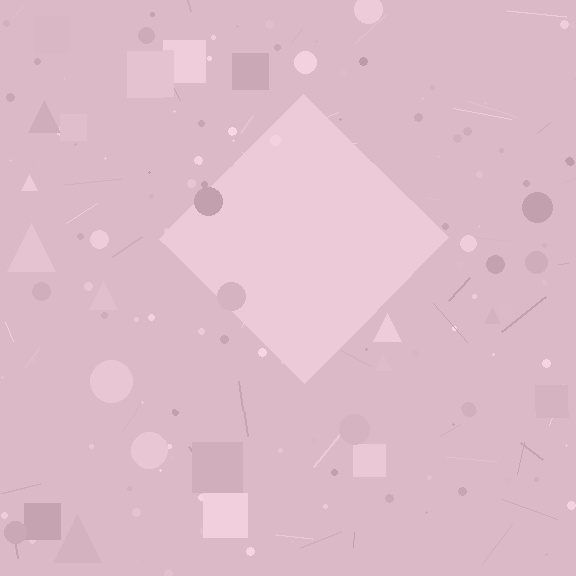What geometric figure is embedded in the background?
A diamond is embedded in the background.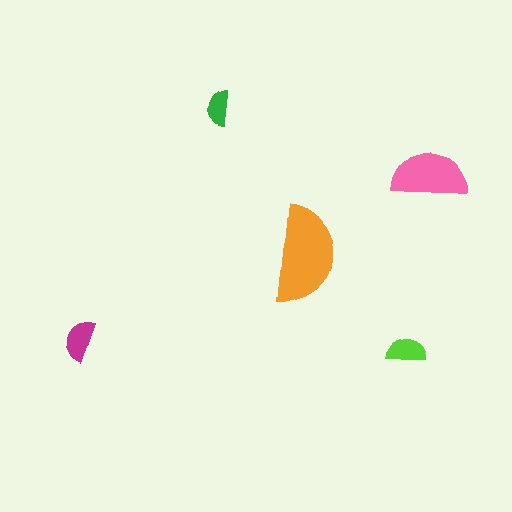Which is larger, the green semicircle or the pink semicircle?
The pink one.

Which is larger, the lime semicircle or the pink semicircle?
The pink one.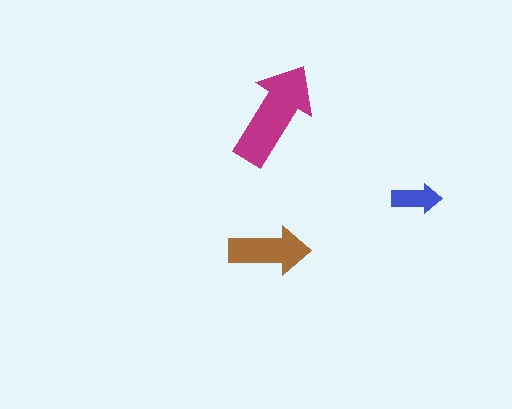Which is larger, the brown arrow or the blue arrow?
The brown one.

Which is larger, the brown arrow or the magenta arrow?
The magenta one.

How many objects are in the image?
There are 3 objects in the image.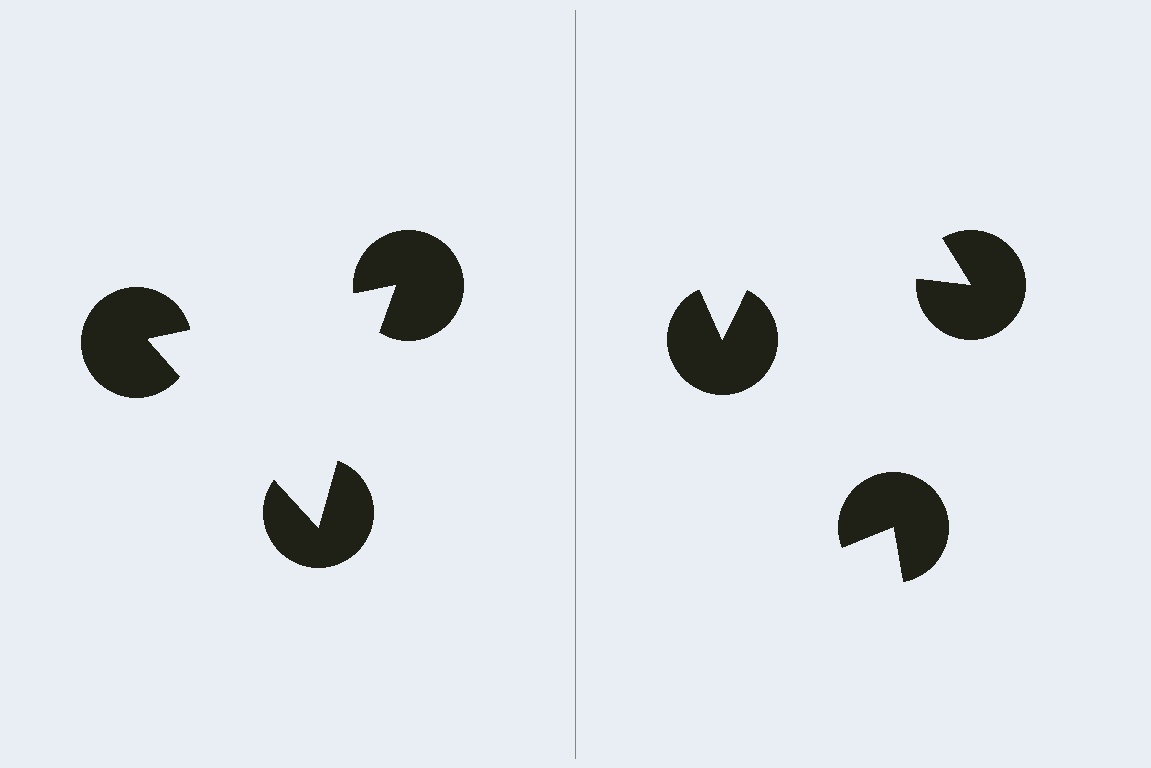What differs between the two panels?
The pac-man discs are positioned identically on both sides; only the wedge orientations differ. On the left they align to a triangle; on the right they are misaligned.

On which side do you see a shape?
An illusory triangle appears on the left side. On the right side the wedge cuts are rotated, so no coherent shape forms.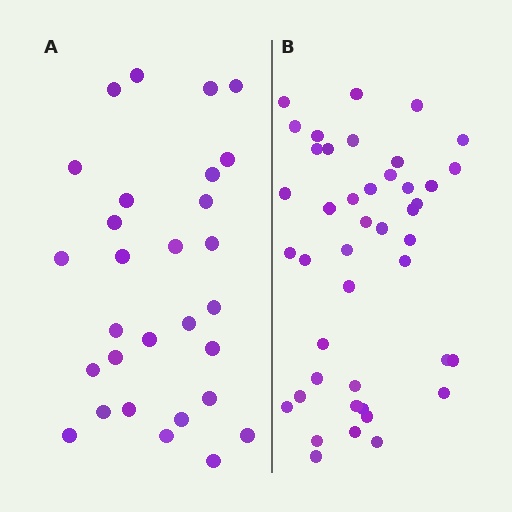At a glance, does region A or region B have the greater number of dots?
Region B (the right region) has more dots.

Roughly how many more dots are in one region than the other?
Region B has approximately 15 more dots than region A.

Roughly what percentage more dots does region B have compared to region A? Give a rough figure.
About 50% more.